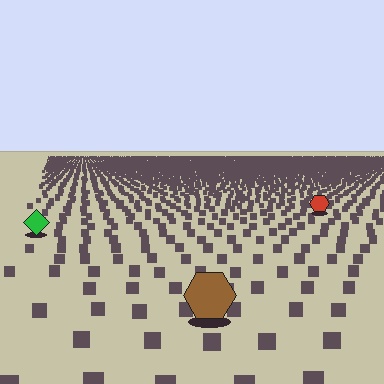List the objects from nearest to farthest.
From nearest to farthest: the brown hexagon, the green diamond, the red hexagon.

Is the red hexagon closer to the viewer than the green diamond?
No. The green diamond is closer — you can tell from the texture gradient: the ground texture is coarser near it.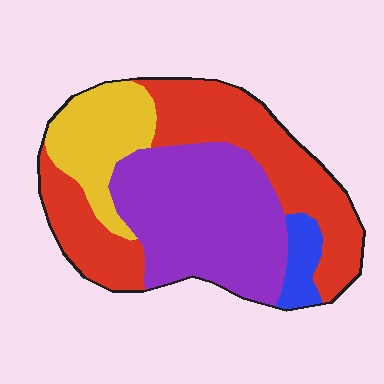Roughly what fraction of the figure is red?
Red takes up about two fifths (2/5) of the figure.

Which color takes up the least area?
Blue, at roughly 5%.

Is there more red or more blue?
Red.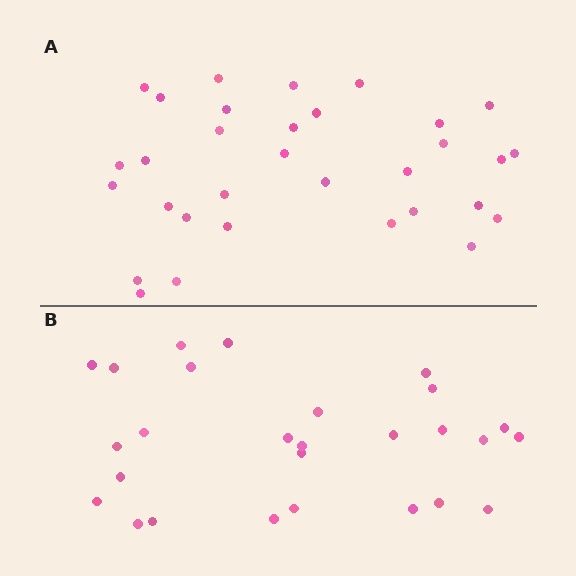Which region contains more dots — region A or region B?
Region A (the top region) has more dots.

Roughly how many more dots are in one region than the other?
Region A has about 5 more dots than region B.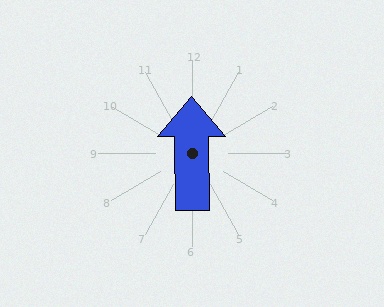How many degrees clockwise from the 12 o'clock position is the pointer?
Approximately 359 degrees.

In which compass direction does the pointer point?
North.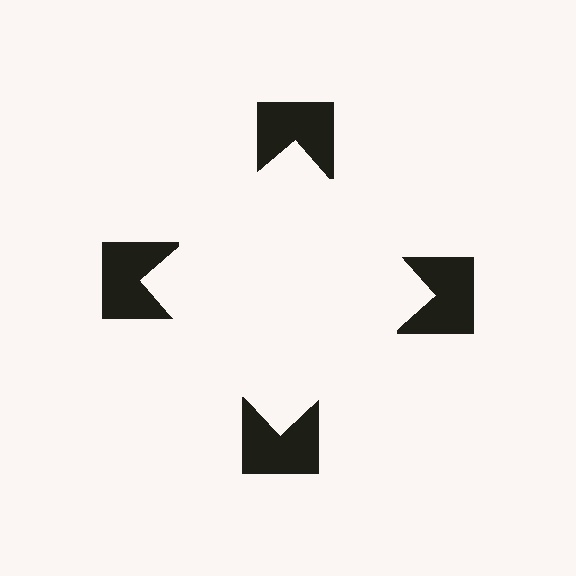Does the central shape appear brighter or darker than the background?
It typically appears slightly brighter than the background, even though no actual brightness change is drawn.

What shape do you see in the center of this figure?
An illusory square — its edges are inferred from the aligned wedge cuts in the notched squares, not physically drawn.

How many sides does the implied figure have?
4 sides.